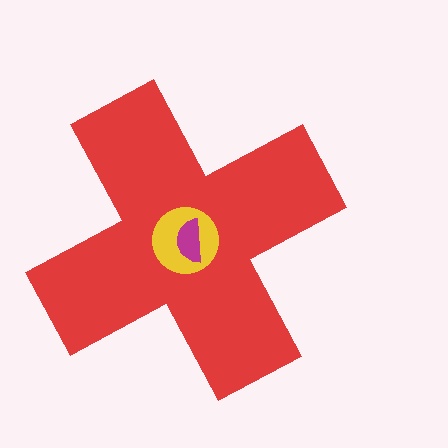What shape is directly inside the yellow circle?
The magenta semicircle.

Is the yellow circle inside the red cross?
Yes.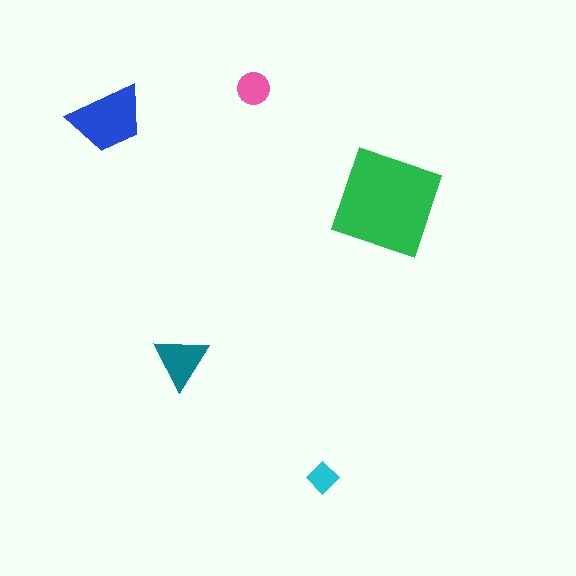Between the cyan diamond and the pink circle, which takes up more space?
The pink circle.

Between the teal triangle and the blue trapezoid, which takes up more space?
The blue trapezoid.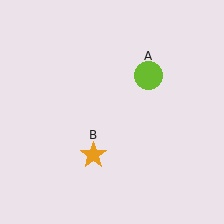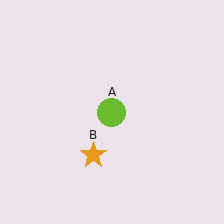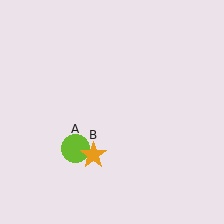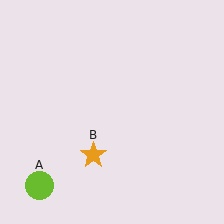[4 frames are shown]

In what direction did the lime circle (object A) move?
The lime circle (object A) moved down and to the left.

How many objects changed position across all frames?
1 object changed position: lime circle (object A).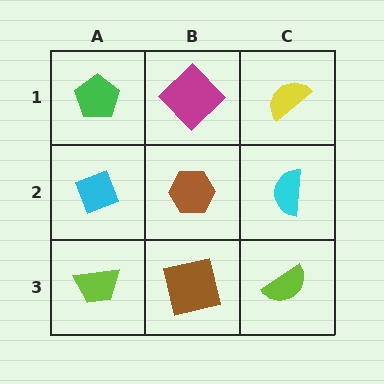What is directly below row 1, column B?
A brown hexagon.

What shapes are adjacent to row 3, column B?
A brown hexagon (row 2, column B), a lime trapezoid (row 3, column A), a lime semicircle (row 3, column C).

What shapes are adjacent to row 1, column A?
A cyan diamond (row 2, column A), a magenta diamond (row 1, column B).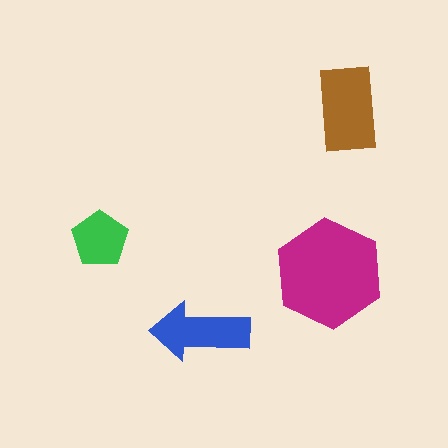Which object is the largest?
The magenta hexagon.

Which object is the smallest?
The green pentagon.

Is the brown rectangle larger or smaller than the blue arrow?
Larger.